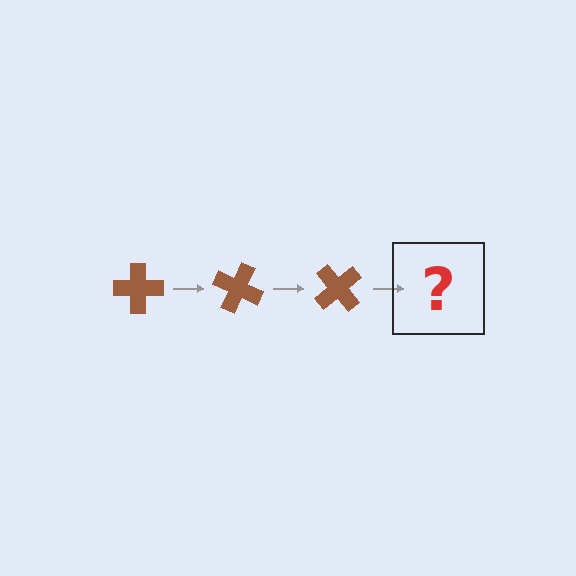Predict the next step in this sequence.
The next step is a brown cross rotated 75 degrees.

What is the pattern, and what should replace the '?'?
The pattern is that the cross rotates 25 degrees each step. The '?' should be a brown cross rotated 75 degrees.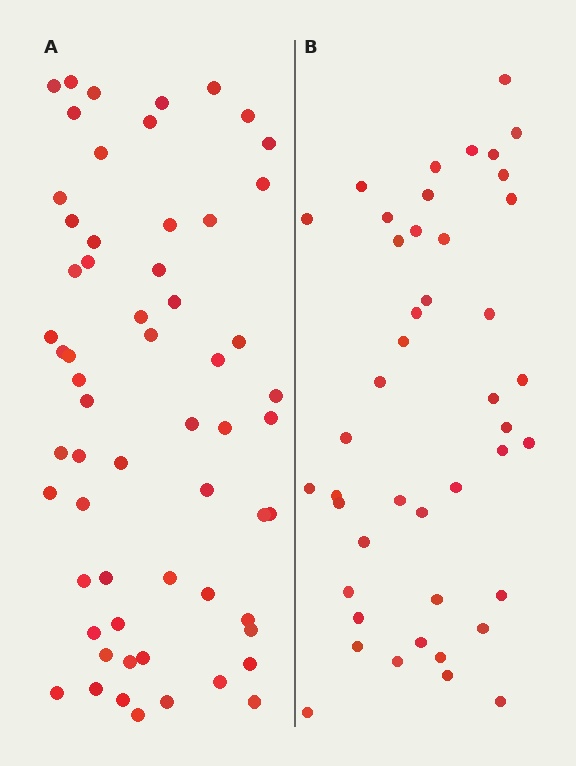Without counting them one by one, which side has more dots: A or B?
Region A (the left region) has more dots.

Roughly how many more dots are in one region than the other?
Region A has approximately 15 more dots than region B.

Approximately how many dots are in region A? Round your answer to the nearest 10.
About 60 dots.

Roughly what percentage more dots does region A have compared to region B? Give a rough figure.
About 35% more.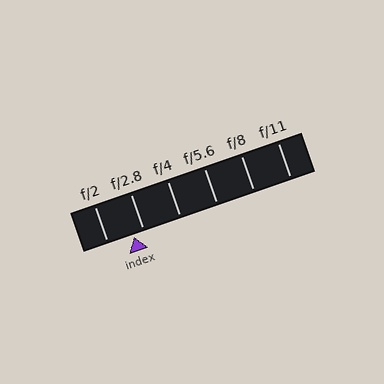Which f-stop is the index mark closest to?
The index mark is closest to f/2.8.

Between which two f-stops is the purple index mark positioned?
The index mark is between f/2 and f/2.8.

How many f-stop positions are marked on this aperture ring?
There are 6 f-stop positions marked.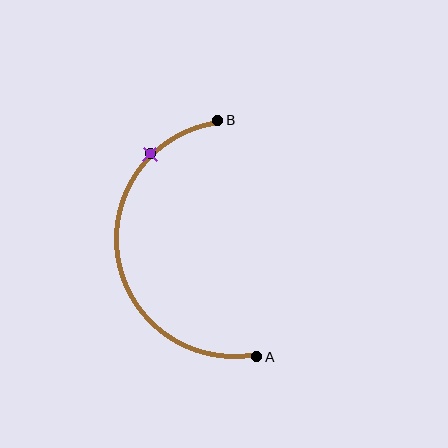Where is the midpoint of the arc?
The arc midpoint is the point on the curve farthest from the straight line joining A and B. It sits to the left of that line.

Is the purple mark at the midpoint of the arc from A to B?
No. The purple mark lies on the arc but is closer to endpoint B. The arc midpoint would be at the point on the curve equidistant along the arc from both A and B.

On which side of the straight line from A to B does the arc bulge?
The arc bulges to the left of the straight line connecting A and B.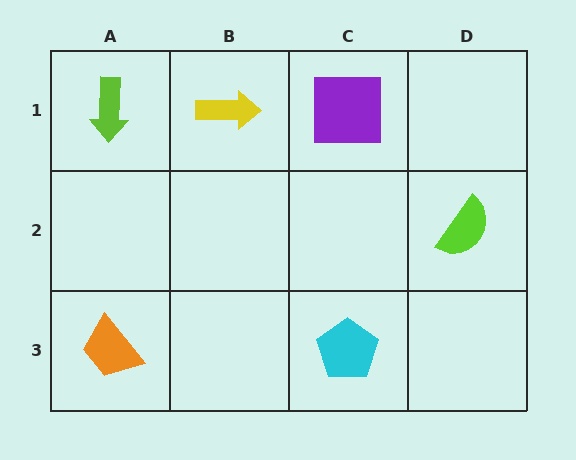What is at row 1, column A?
A lime arrow.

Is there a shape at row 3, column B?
No, that cell is empty.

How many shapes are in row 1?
3 shapes.